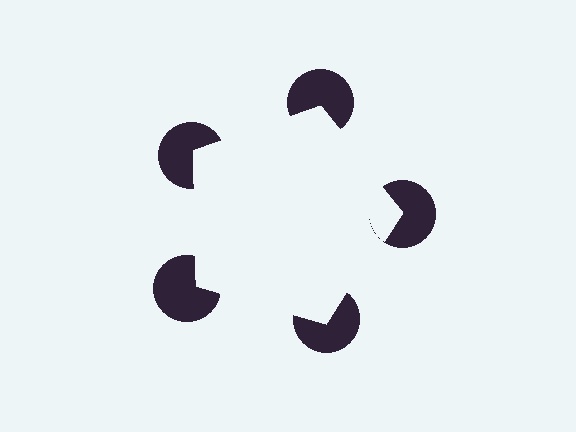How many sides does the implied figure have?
5 sides.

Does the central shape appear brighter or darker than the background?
It typically appears slightly brighter than the background, even though no actual brightness change is drawn.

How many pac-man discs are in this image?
There are 5 — one at each vertex of the illusory pentagon.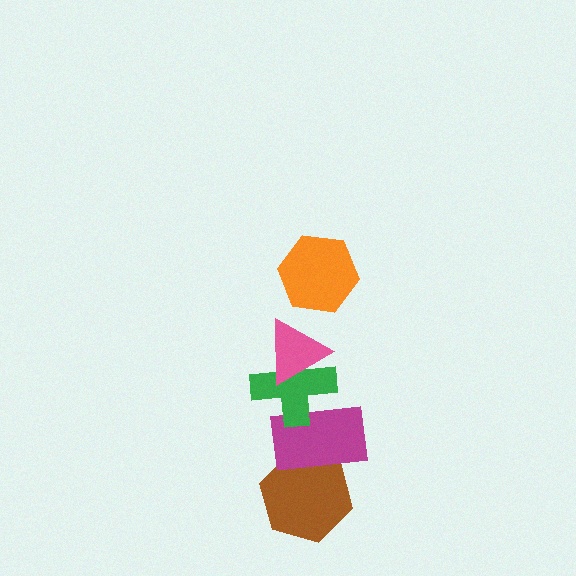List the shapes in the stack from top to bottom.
From top to bottom: the orange hexagon, the pink triangle, the green cross, the magenta rectangle, the brown hexagon.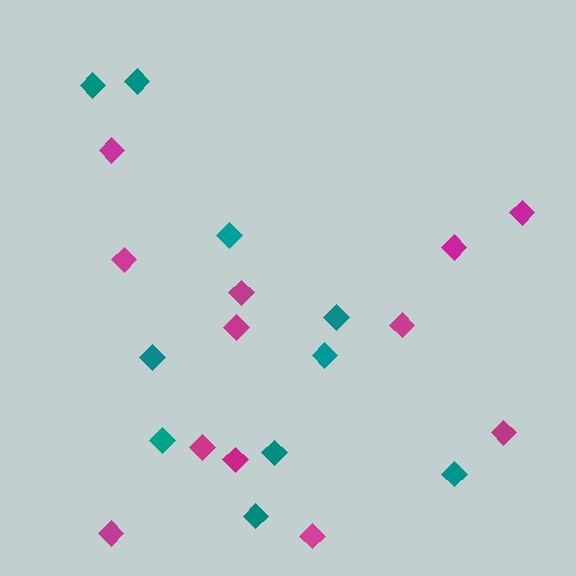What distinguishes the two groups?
There are 2 groups: one group of teal diamonds (10) and one group of magenta diamonds (12).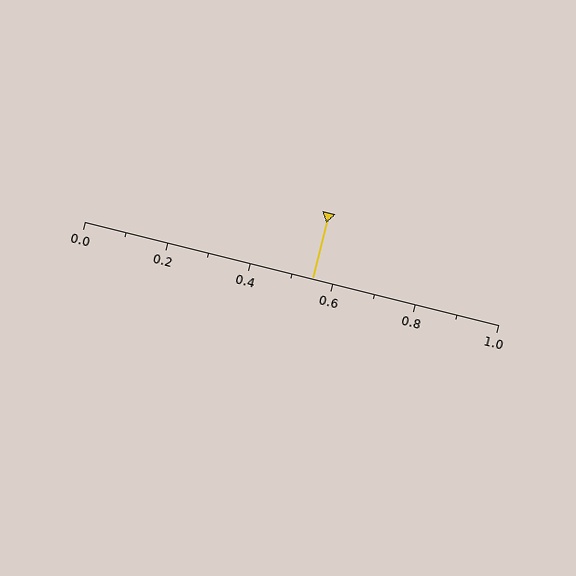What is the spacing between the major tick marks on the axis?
The major ticks are spaced 0.2 apart.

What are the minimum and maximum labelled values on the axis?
The axis runs from 0.0 to 1.0.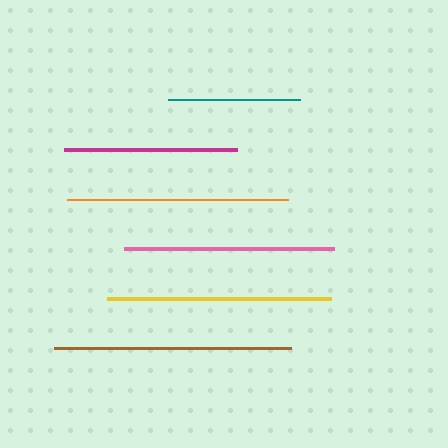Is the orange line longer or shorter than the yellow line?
The yellow line is longer than the orange line.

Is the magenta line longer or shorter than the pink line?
The pink line is longer than the magenta line.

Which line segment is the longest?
The brown line is the longest at approximately 237 pixels.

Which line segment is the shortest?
The teal line is the shortest at approximately 132 pixels.